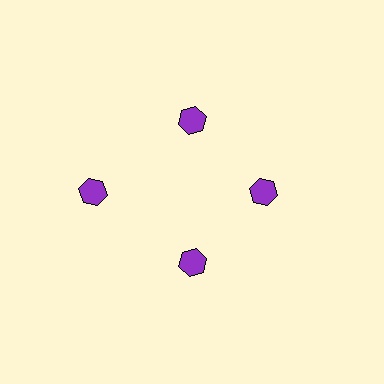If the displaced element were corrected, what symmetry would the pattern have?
It would have 4-fold rotational symmetry — the pattern would map onto itself every 90 degrees.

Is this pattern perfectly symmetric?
No. The 4 purple hexagons are arranged in a ring, but one element near the 9 o'clock position is pushed outward from the center, breaking the 4-fold rotational symmetry.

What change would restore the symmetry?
The symmetry would be restored by moving it inward, back onto the ring so that all 4 hexagons sit at equal angles and equal distance from the center.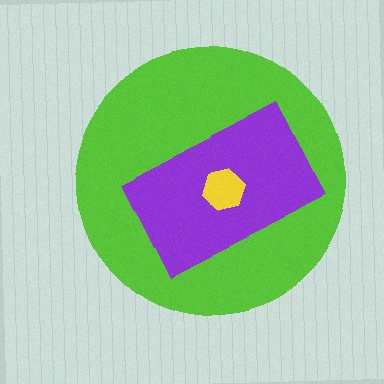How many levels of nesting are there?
3.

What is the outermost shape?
The lime circle.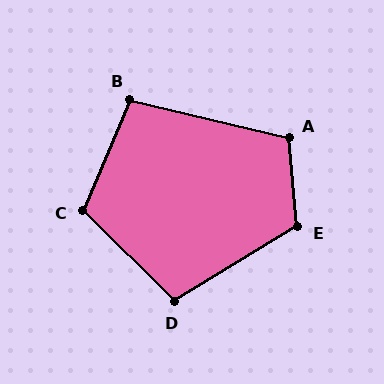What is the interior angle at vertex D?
Approximately 104 degrees (obtuse).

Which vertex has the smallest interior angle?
B, at approximately 100 degrees.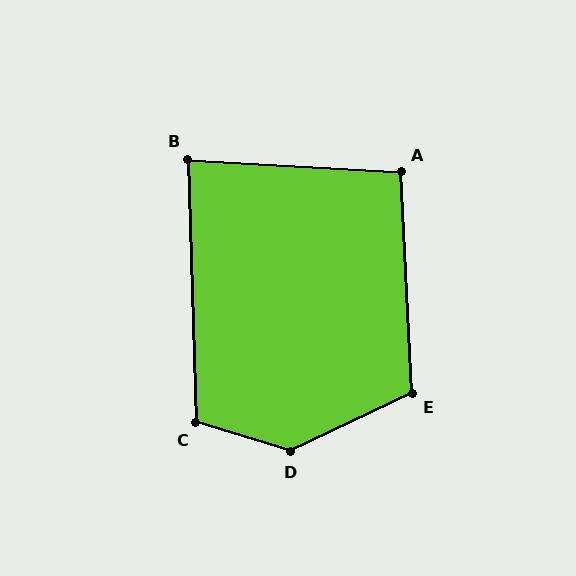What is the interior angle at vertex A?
Approximately 96 degrees (obtuse).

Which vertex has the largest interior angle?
D, at approximately 138 degrees.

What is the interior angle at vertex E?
Approximately 113 degrees (obtuse).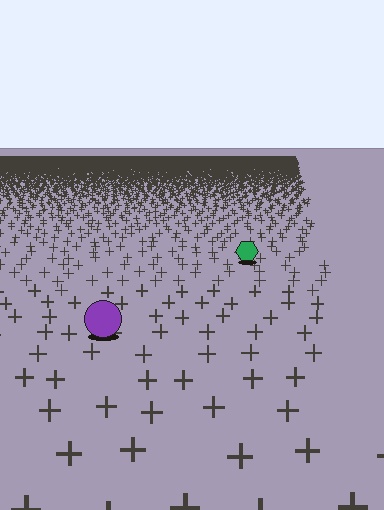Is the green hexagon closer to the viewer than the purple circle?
No. The purple circle is closer — you can tell from the texture gradient: the ground texture is coarser near it.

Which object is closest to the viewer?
The purple circle is closest. The texture marks near it are larger and more spread out.